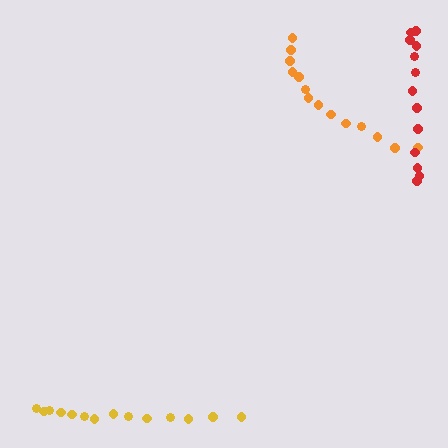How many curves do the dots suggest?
There are 3 distinct paths.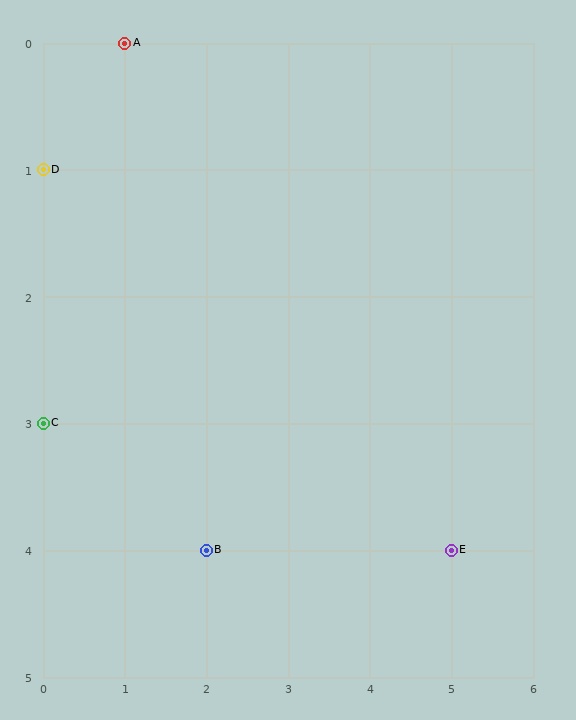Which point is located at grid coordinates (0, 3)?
Point C is at (0, 3).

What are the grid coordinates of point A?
Point A is at grid coordinates (1, 0).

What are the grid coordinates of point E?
Point E is at grid coordinates (5, 4).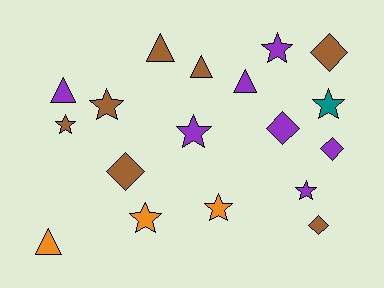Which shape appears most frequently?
Star, with 8 objects.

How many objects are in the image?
There are 18 objects.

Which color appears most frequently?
Brown, with 7 objects.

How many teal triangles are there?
There are no teal triangles.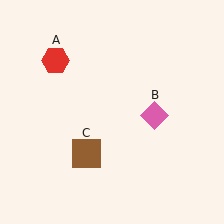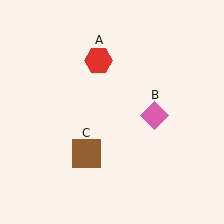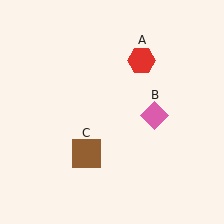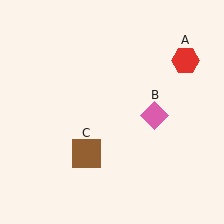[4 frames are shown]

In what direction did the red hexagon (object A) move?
The red hexagon (object A) moved right.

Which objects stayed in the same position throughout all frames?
Pink diamond (object B) and brown square (object C) remained stationary.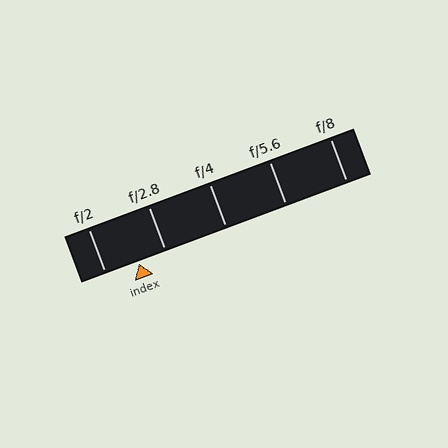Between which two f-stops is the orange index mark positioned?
The index mark is between f/2 and f/2.8.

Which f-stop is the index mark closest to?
The index mark is closest to f/2.8.